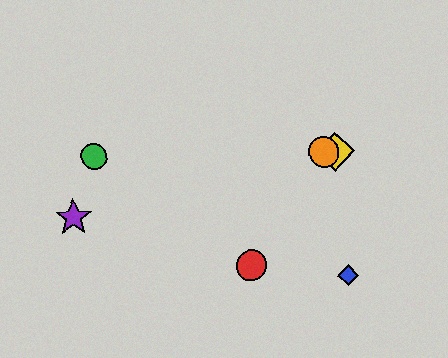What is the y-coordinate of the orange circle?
The orange circle is at y≈152.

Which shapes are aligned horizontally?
The green circle, the yellow diamond, the orange circle are aligned horizontally.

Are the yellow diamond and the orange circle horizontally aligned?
Yes, both are at y≈151.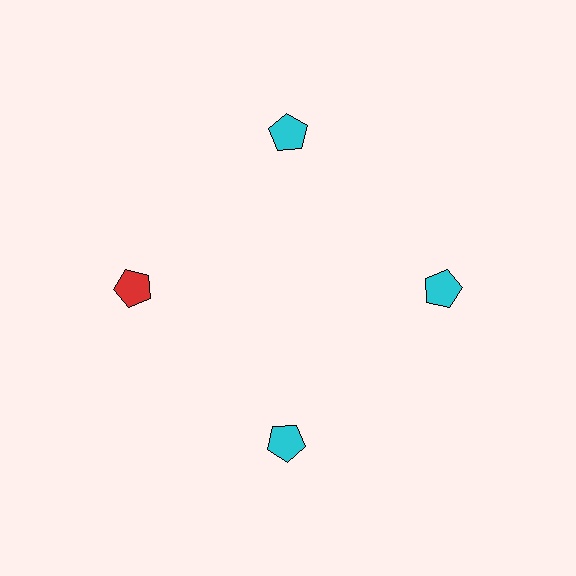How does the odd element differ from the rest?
It has a different color: red instead of cyan.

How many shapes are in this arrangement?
There are 4 shapes arranged in a ring pattern.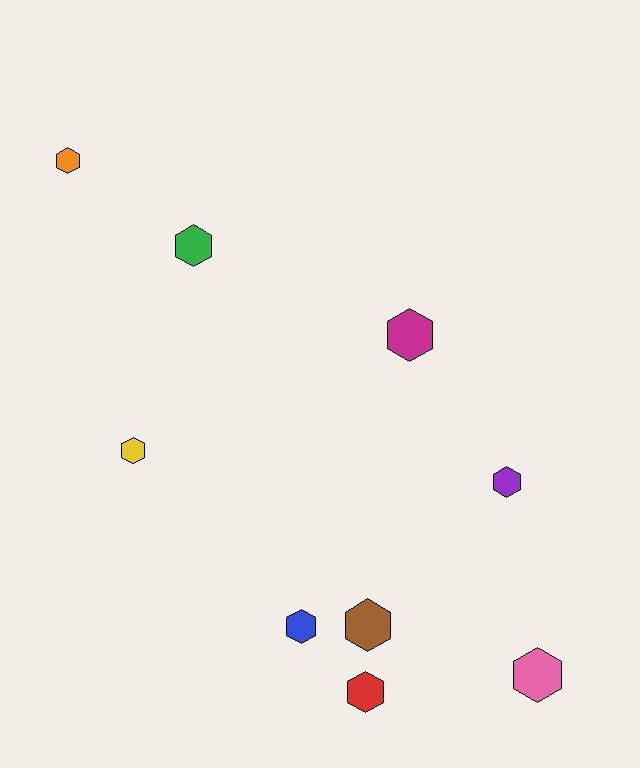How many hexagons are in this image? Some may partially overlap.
There are 9 hexagons.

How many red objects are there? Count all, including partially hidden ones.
There is 1 red object.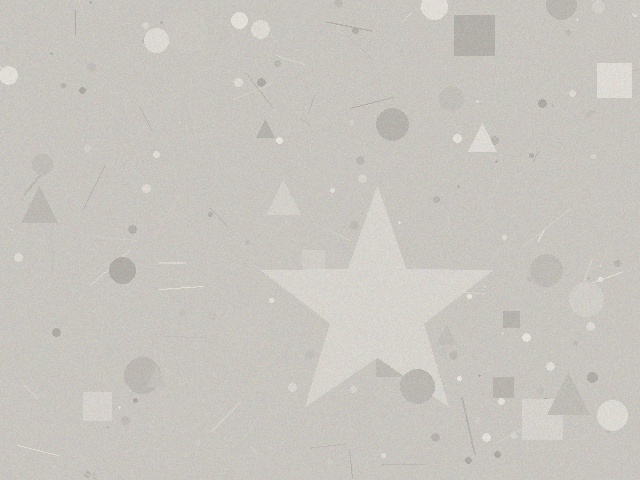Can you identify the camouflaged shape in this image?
The camouflaged shape is a star.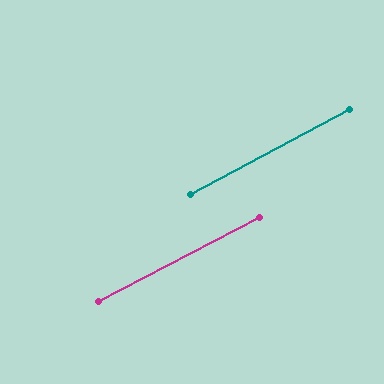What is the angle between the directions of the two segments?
Approximately 1 degree.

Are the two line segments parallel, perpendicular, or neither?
Parallel — their directions differ by only 0.6°.